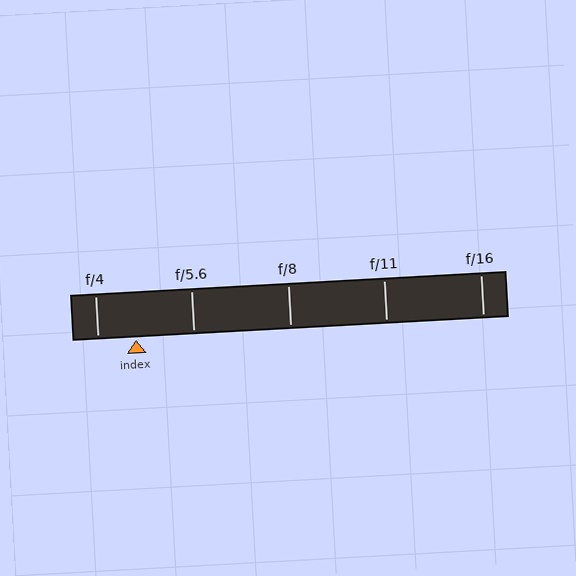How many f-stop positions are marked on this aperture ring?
There are 5 f-stop positions marked.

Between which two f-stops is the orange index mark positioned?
The index mark is between f/4 and f/5.6.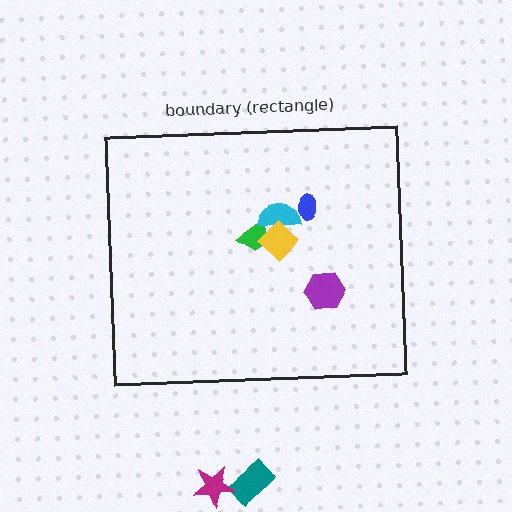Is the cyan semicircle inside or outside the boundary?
Inside.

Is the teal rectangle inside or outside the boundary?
Outside.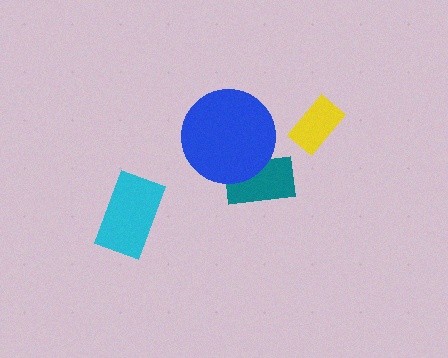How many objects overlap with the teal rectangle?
1 object overlaps with the teal rectangle.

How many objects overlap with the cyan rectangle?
0 objects overlap with the cyan rectangle.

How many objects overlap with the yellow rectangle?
0 objects overlap with the yellow rectangle.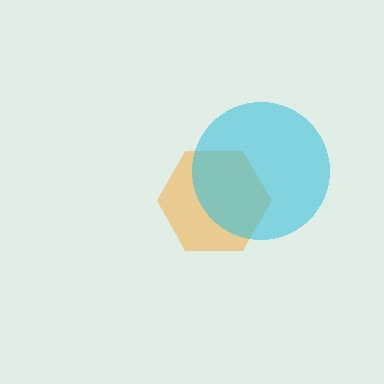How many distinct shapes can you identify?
There are 2 distinct shapes: an orange hexagon, a cyan circle.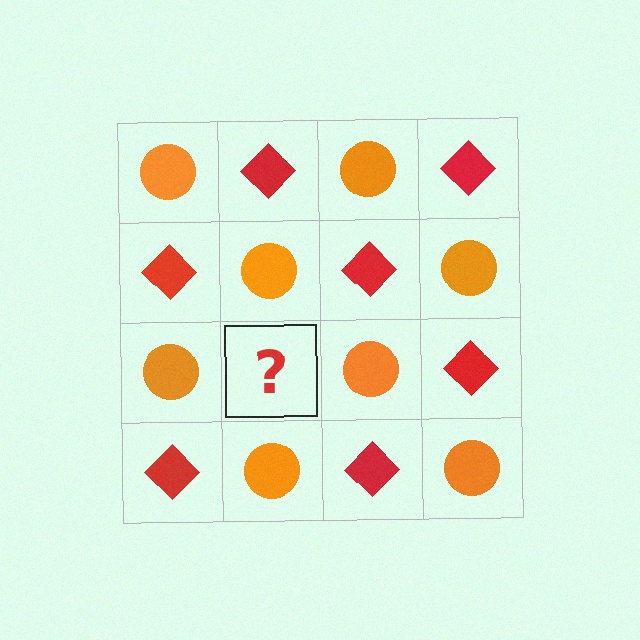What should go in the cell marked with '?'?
The missing cell should contain a red diamond.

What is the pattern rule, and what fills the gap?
The rule is that it alternates orange circle and red diamond in a checkerboard pattern. The gap should be filled with a red diamond.